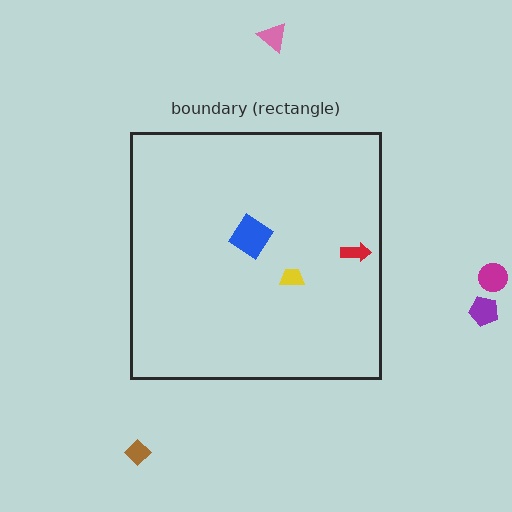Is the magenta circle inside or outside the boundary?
Outside.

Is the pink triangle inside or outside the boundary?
Outside.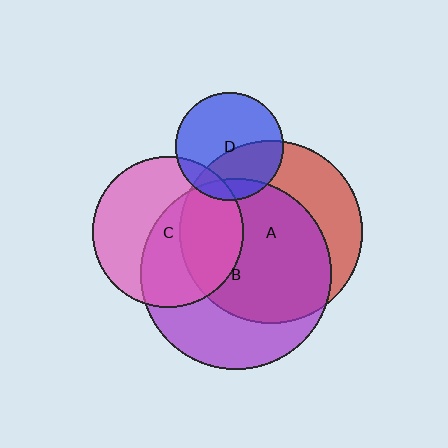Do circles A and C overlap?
Yes.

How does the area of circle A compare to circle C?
Approximately 1.5 times.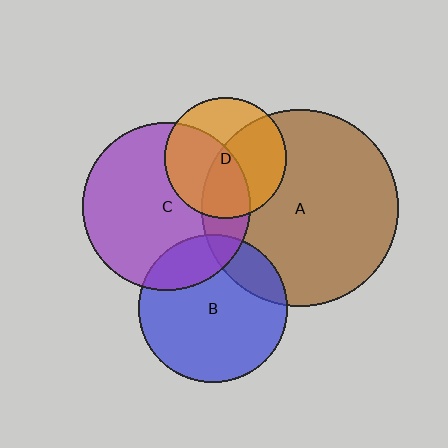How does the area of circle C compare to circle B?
Approximately 1.3 times.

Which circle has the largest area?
Circle A (brown).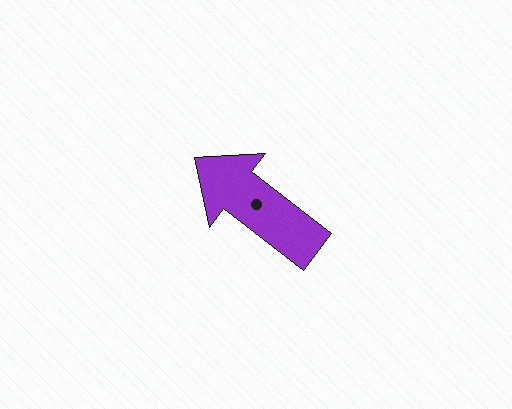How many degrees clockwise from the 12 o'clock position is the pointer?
Approximately 308 degrees.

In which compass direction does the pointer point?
Northwest.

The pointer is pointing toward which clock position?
Roughly 10 o'clock.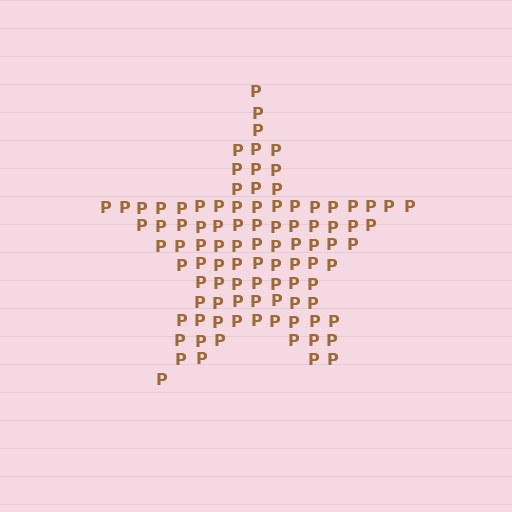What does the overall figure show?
The overall figure shows a star.